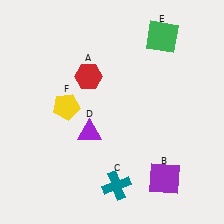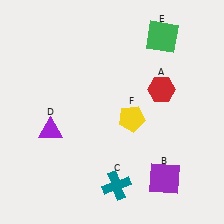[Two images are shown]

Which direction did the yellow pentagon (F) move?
The yellow pentagon (F) moved right.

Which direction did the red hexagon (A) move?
The red hexagon (A) moved right.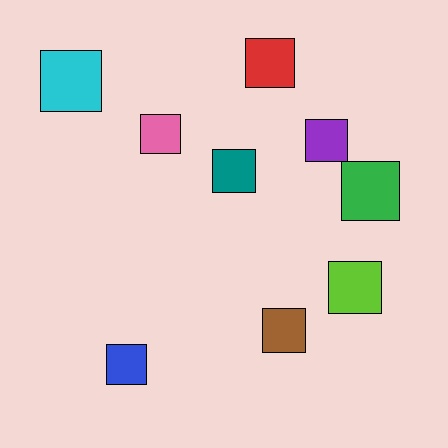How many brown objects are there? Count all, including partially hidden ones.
There is 1 brown object.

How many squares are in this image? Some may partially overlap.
There are 9 squares.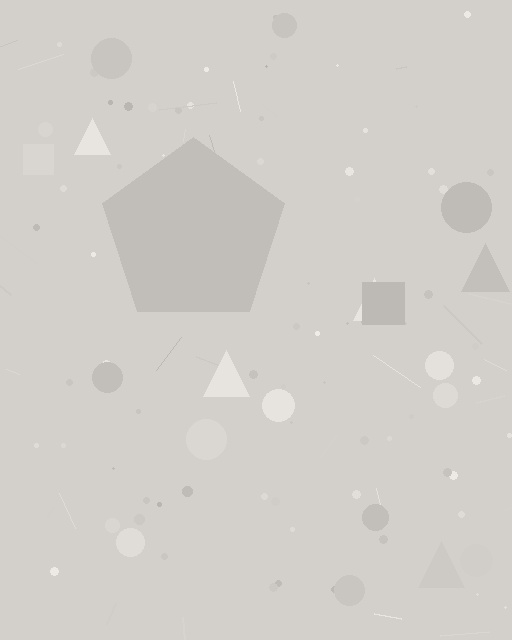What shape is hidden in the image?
A pentagon is hidden in the image.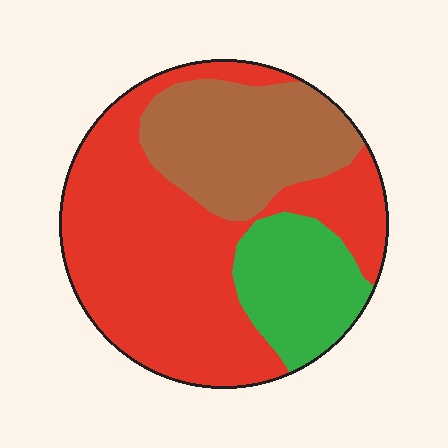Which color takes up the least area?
Green, at roughly 20%.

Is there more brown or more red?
Red.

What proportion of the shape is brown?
Brown takes up about one quarter (1/4) of the shape.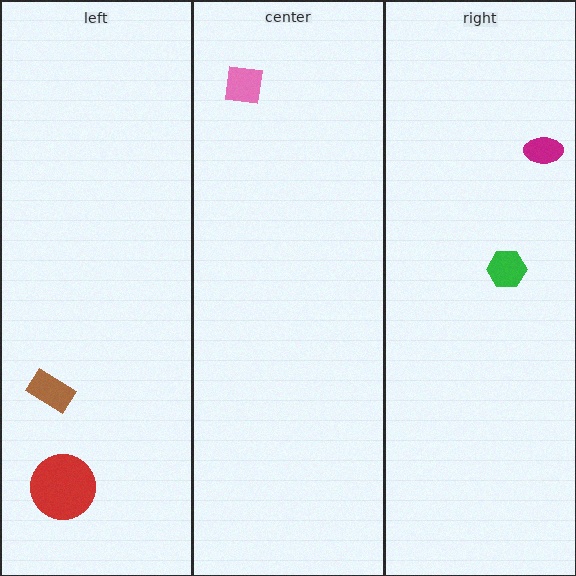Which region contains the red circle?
The left region.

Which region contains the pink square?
The center region.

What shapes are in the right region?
The green hexagon, the magenta ellipse.